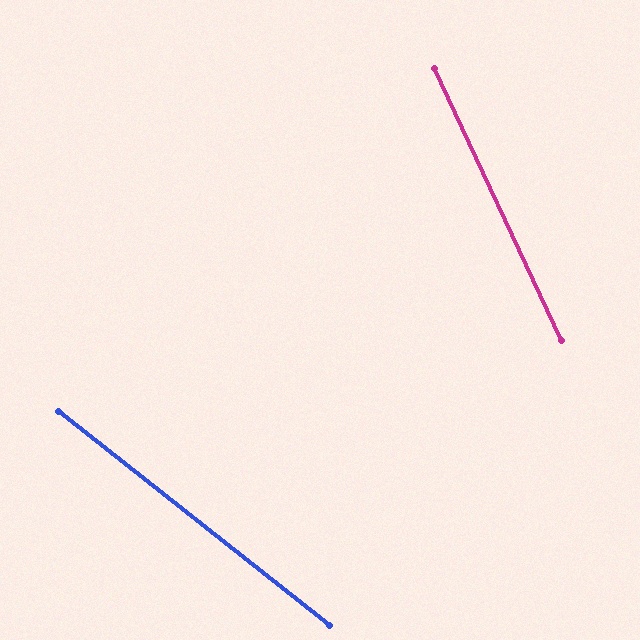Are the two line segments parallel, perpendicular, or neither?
Neither parallel nor perpendicular — they differ by about 27°.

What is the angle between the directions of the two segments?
Approximately 27 degrees.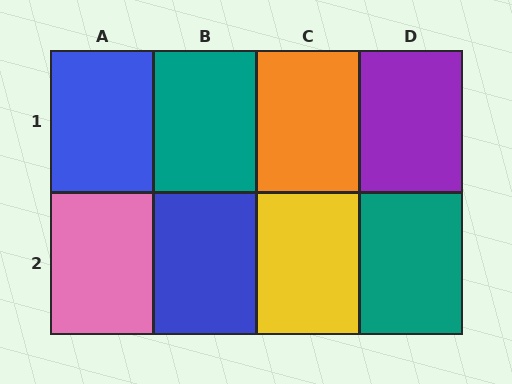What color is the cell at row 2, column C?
Yellow.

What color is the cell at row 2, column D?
Teal.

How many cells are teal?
2 cells are teal.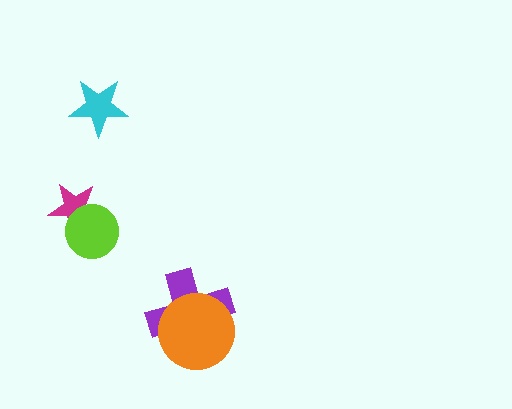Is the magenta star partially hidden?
Yes, it is partially covered by another shape.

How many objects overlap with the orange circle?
1 object overlaps with the orange circle.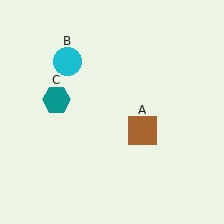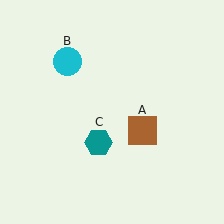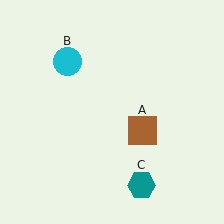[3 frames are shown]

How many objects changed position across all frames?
1 object changed position: teal hexagon (object C).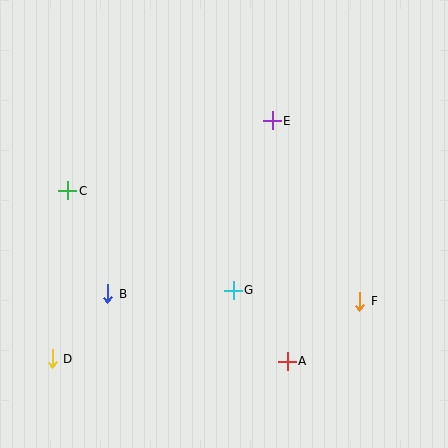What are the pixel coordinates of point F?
Point F is at (360, 301).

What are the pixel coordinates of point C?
Point C is at (68, 191).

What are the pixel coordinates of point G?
Point G is at (233, 290).